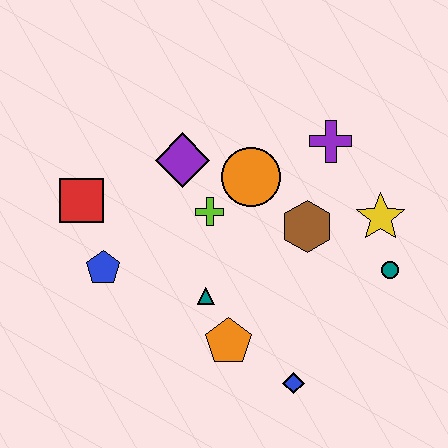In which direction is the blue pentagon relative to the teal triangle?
The blue pentagon is to the left of the teal triangle.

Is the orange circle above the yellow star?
Yes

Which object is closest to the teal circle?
The yellow star is closest to the teal circle.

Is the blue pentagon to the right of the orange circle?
No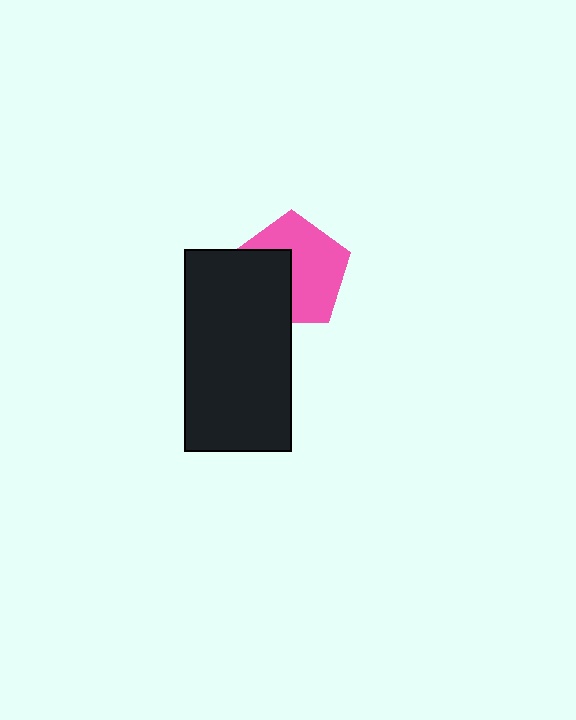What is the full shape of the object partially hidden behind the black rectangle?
The partially hidden object is a pink pentagon.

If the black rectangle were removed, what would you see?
You would see the complete pink pentagon.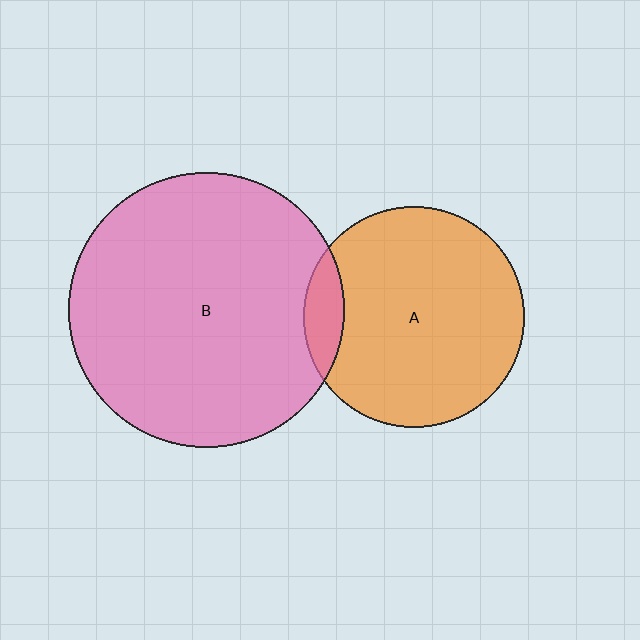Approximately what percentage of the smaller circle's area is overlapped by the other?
Approximately 10%.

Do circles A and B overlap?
Yes.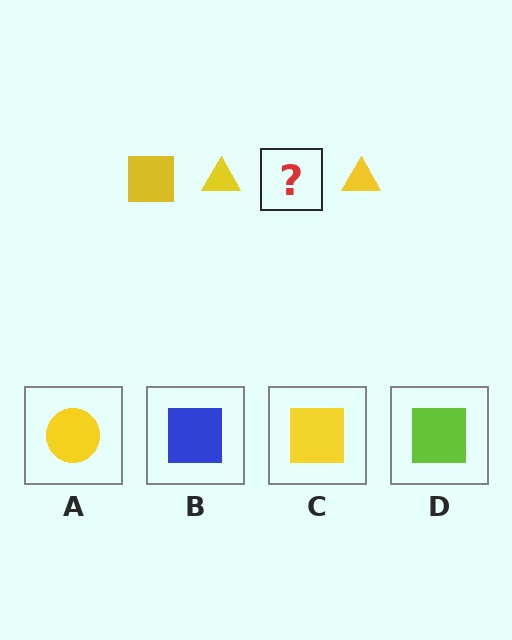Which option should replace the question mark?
Option C.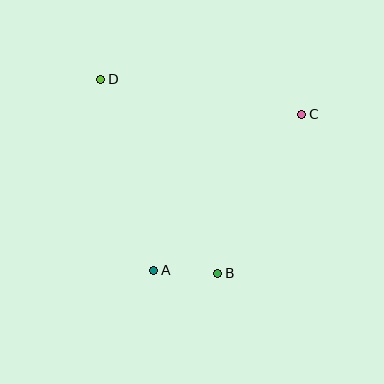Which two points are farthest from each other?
Points B and D are farthest from each other.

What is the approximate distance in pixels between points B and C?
The distance between B and C is approximately 180 pixels.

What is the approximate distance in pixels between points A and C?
The distance between A and C is approximately 215 pixels.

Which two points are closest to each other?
Points A and B are closest to each other.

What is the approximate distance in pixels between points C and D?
The distance between C and D is approximately 204 pixels.